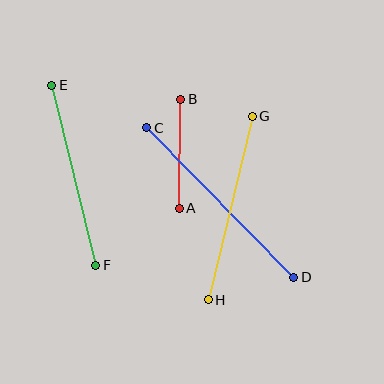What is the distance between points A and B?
The distance is approximately 109 pixels.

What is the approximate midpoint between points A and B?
The midpoint is at approximately (180, 154) pixels.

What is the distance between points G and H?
The distance is approximately 189 pixels.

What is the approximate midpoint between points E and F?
The midpoint is at approximately (74, 175) pixels.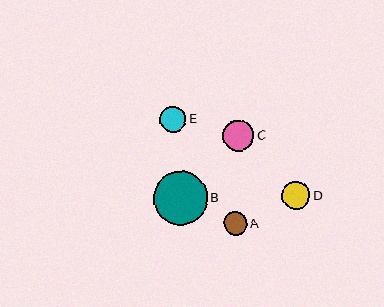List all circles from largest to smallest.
From largest to smallest: B, C, D, E, A.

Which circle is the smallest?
Circle A is the smallest with a size of approximately 23 pixels.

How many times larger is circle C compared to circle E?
Circle C is approximately 1.2 times the size of circle E.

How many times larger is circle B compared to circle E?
Circle B is approximately 2.0 times the size of circle E.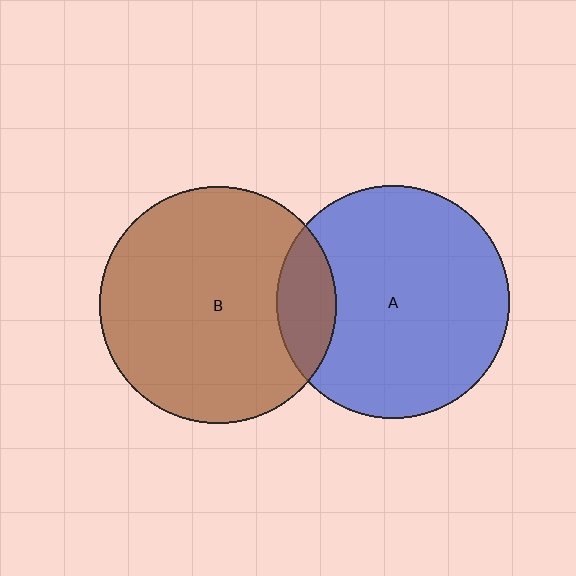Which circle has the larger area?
Circle B (brown).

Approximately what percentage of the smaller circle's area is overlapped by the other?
Approximately 15%.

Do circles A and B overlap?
Yes.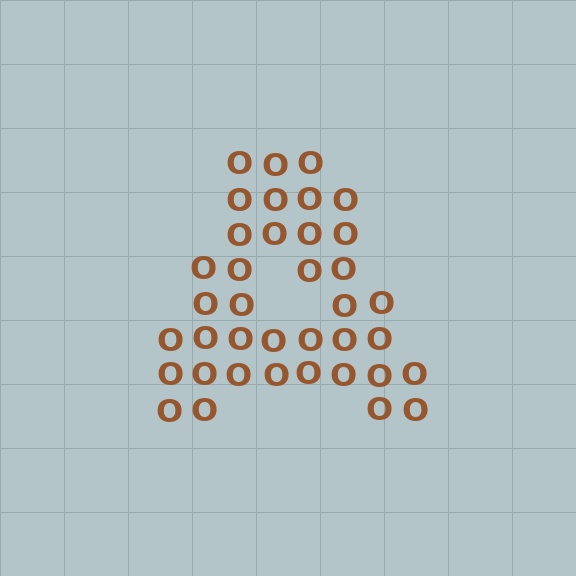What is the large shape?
The large shape is the letter A.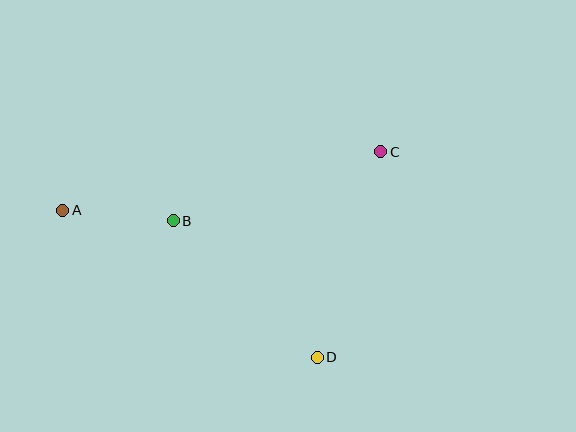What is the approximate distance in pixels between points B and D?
The distance between B and D is approximately 199 pixels.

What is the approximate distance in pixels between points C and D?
The distance between C and D is approximately 215 pixels.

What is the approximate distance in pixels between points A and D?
The distance between A and D is approximately 294 pixels.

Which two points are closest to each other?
Points A and B are closest to each other.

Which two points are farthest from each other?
Points A and C are farthest from each other.